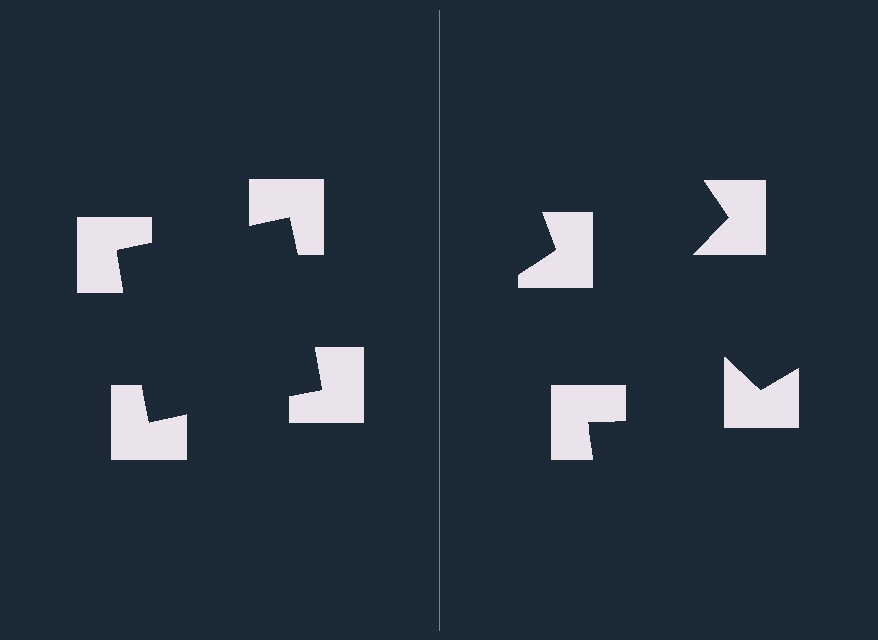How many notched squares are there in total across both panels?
8 — 4 on each side.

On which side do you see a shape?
An illusory square appears on the left side. On the right side the wedge cuts are rotated, so no coherent shape forms.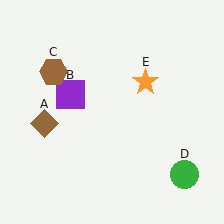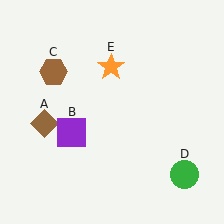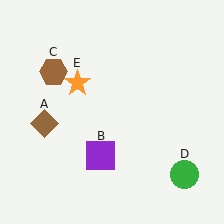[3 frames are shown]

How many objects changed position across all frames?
2 objects changed position: purple square (object B), orange star (object E).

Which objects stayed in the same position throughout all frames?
Brown diamond (object A) and brown hexagon (object C) and green circle (object D) remained stationary.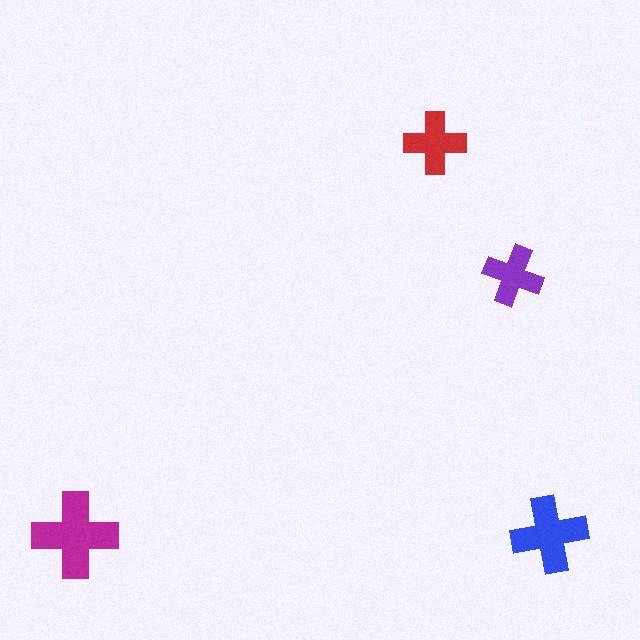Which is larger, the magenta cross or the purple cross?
The magenta one.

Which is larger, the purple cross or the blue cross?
The blue one.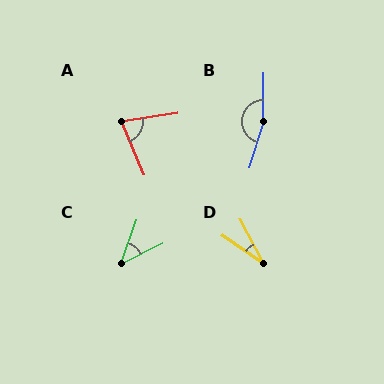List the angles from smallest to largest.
D (28°), C (45°), A (76°), B (164°).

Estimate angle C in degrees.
Approximately 45 degrees.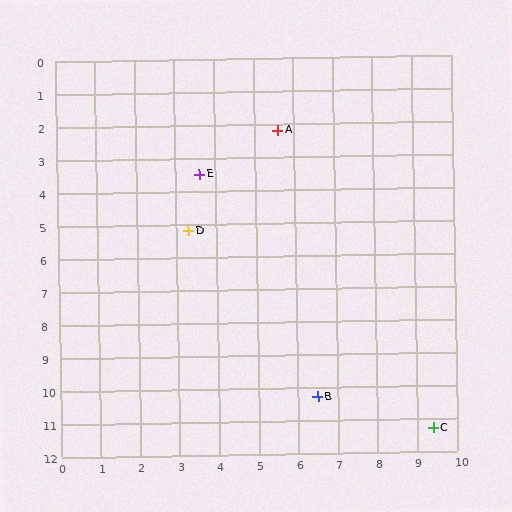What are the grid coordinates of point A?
Point A is at approximately (5.6, 2.2).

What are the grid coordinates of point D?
Point D is at approximately (3.3, 5.2).